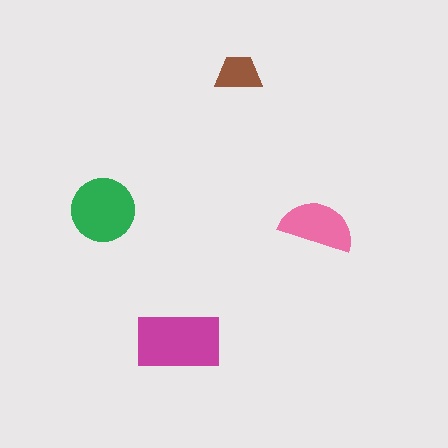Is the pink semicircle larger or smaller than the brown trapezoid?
Larger.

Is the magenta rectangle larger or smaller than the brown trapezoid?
Larger.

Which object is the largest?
The magenta rectangle.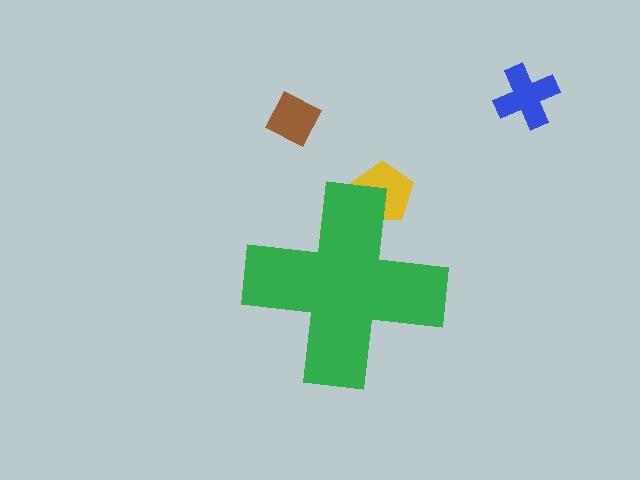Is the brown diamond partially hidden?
No, the brown diamond is fully visible.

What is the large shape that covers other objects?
A green cross.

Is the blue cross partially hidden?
No, the blue cross is fully visible.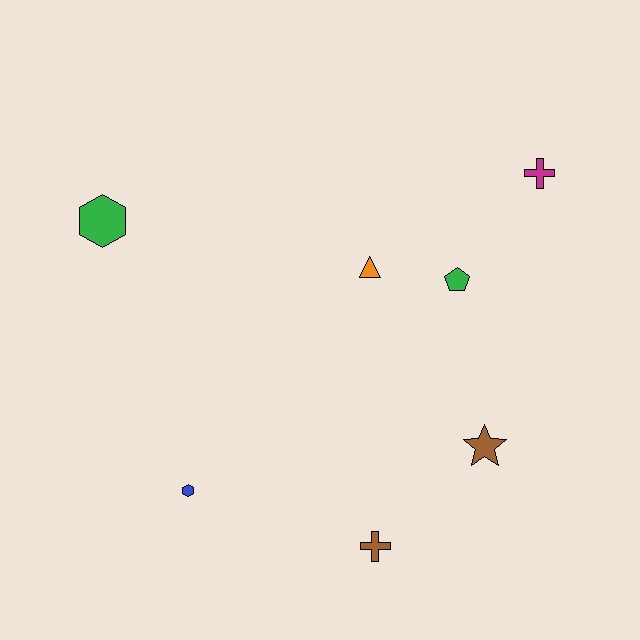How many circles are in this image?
There are no circles.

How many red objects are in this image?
There are no red objects.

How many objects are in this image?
There are 7 objects.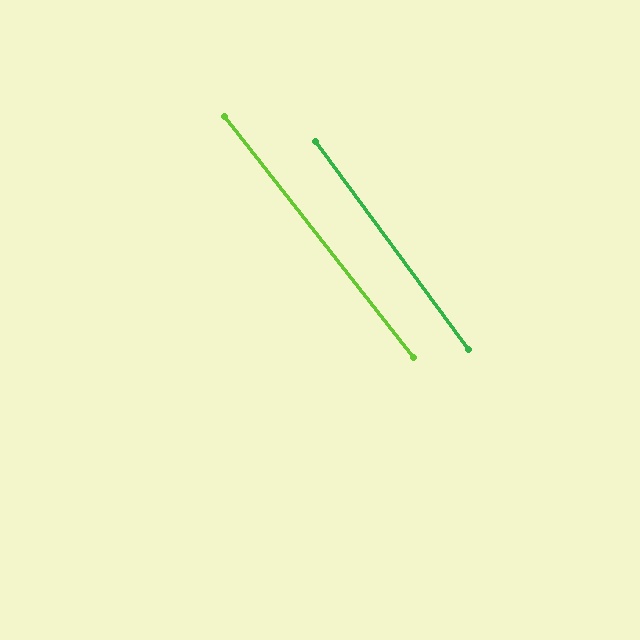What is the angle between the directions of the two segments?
Approximately 2 degrees.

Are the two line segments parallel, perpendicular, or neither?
Parallel — their directions differ by only 1.9°.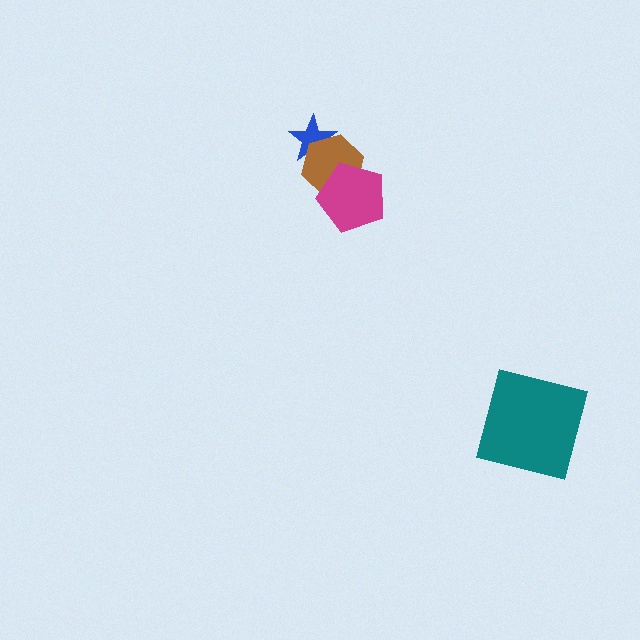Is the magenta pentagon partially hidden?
No, no other shape covers it.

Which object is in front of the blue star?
The brown hexagon is in front of the blue star.